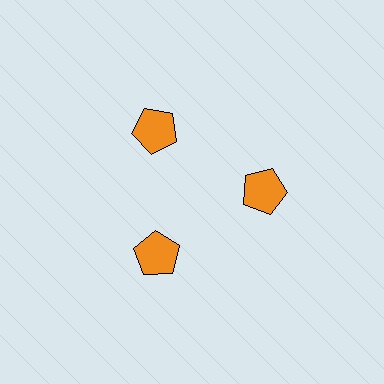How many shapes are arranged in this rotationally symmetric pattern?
There are 3 shapes, arranged in 3 groups of 1.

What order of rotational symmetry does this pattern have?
This pattern has 3-fold rotational symmetry.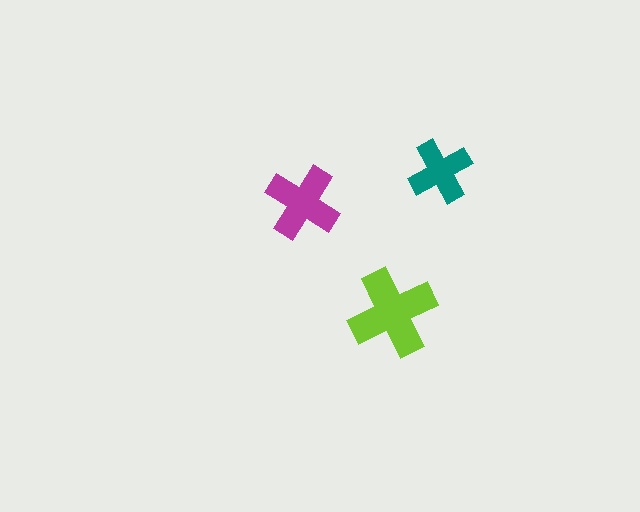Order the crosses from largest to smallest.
the lime one, the magenta one, the teal one.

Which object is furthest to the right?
The teal cross is rightmost.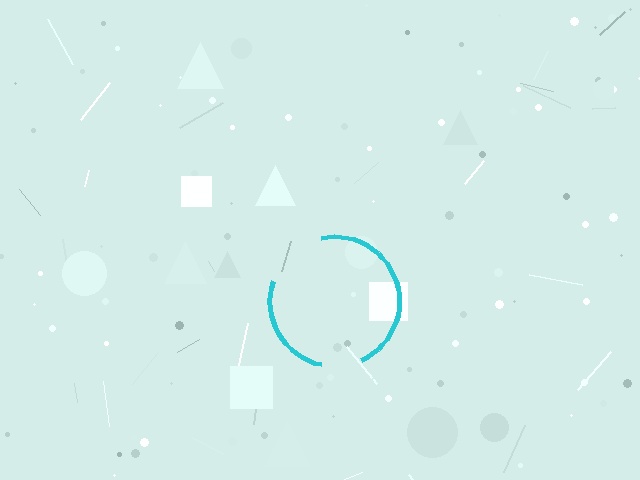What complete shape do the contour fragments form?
The contour fragments form a circle.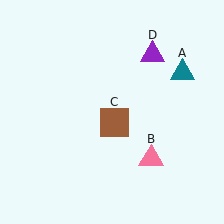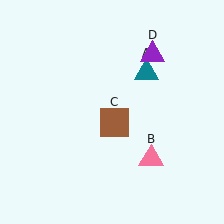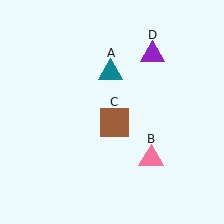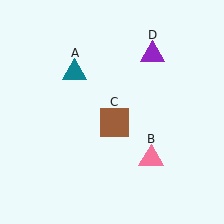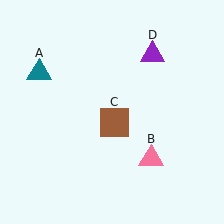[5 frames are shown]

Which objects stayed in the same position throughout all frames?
Pink triangle (object B) and brown square (object C) and purple triangle (object D) remained stationary.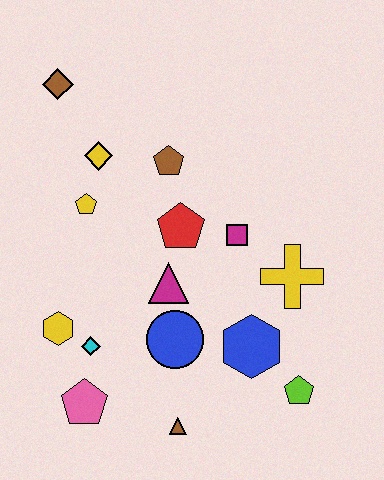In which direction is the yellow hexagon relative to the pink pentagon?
The yellow hexagon is above the pink pentagon.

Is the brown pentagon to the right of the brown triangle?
No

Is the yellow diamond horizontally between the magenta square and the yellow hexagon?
Yes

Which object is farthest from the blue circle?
The brown diamond is farthest from the blue circle.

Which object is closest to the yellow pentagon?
The yellow diamond is closest to the yellow pentagon.